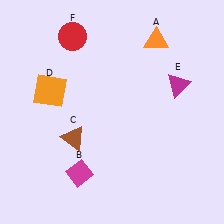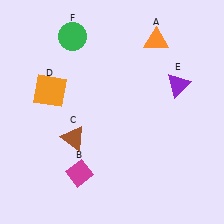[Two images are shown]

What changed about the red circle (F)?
In Image 1, F is red. In Image 2, it changed to green.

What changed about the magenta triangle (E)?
In Image 1, E is magenta. In Image 2, it changed to purple.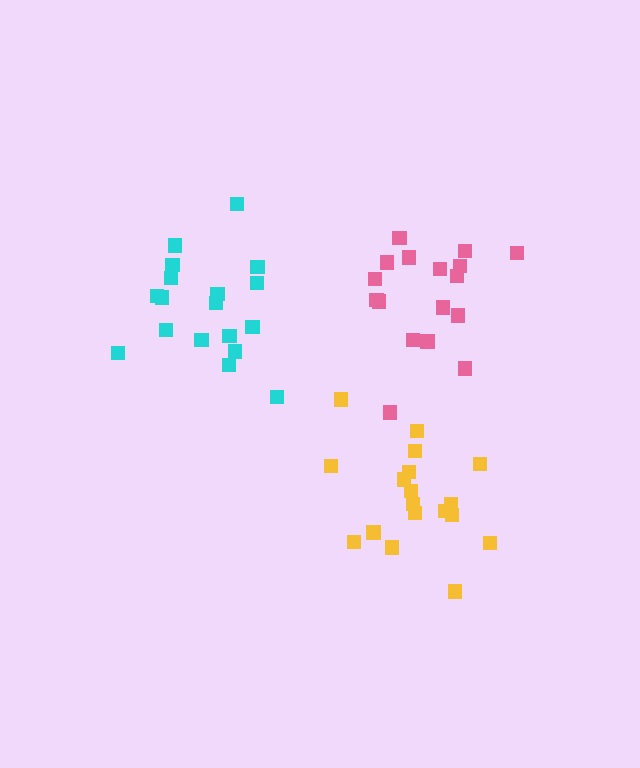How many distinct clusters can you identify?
There are 3 distinct clusters.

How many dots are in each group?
Group 1: 18 dots, Group 2: 18 dots, Group 3: 18 dots (54 total).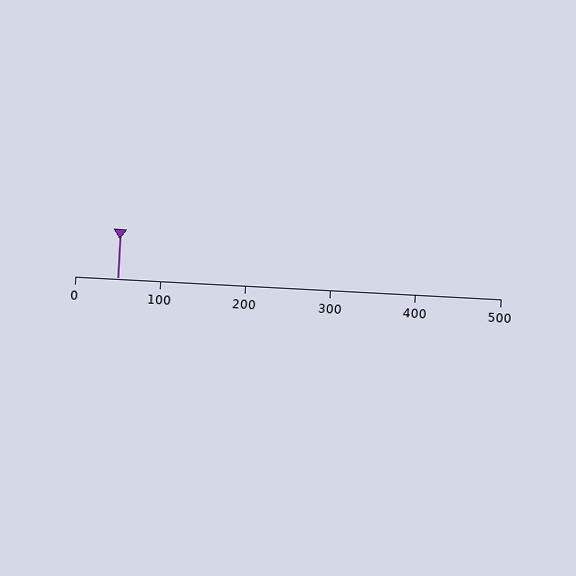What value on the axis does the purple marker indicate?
The marker indicates approximately 50.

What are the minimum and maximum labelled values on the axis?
The axis runs from 0 to 500.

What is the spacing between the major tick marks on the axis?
The major ticks are spaced 100 apart.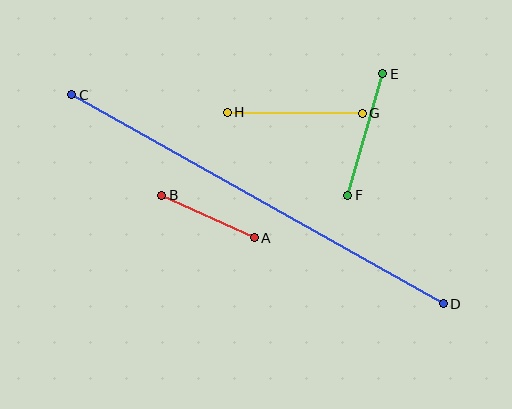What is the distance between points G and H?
The distance is approximately 135 pixels.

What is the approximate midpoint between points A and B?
The midpoint is at approximately (208, 216) pixels.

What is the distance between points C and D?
The distance is approximately 426 pixels.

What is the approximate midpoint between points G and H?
The midpoint is at approximately (295, 113) pixels.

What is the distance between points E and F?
The distance is approximately 126 pixels.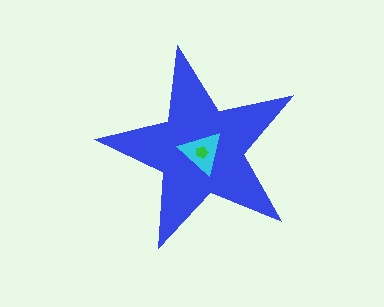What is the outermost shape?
The blue star.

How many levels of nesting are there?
3.